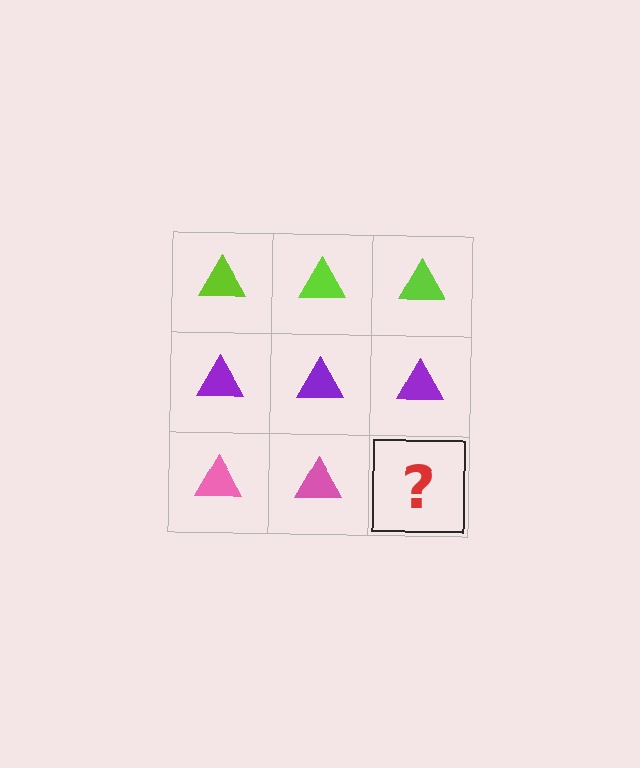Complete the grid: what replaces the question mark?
The question mark should be replaced with a pink triangle.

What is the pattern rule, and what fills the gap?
The rule is that each row has a consistent color. The gap should be filled with a pink triangle.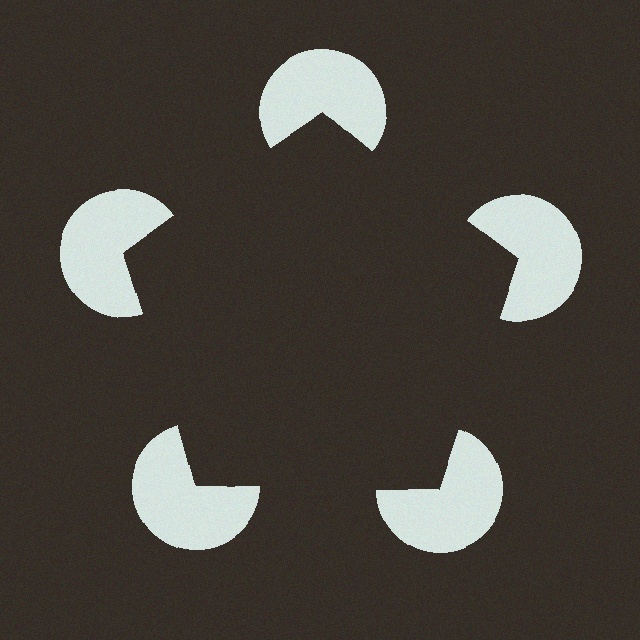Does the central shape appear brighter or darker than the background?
It typically appears slightly darker than the background, even though no actual brightness change is drawn.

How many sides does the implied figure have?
5 sides.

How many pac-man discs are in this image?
There are 5 — one at each vertex of the illusory pentagon.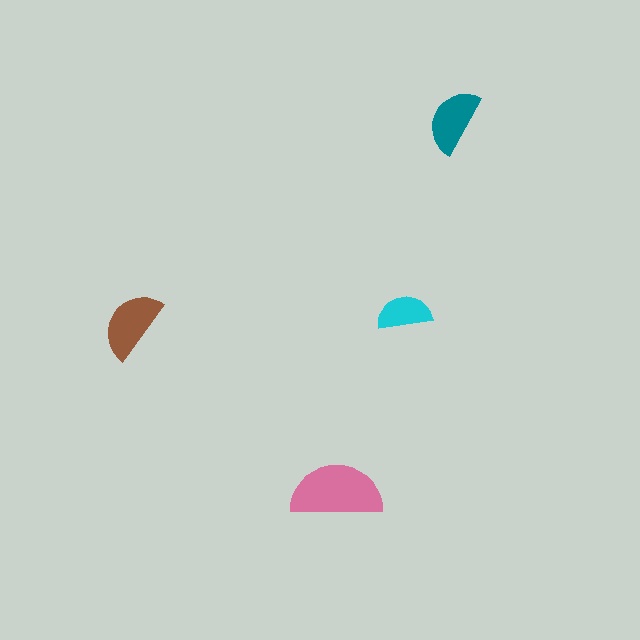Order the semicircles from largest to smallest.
the pink one, the brown one, the teal one, the cyan one.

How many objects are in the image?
There are 4 objects in the image.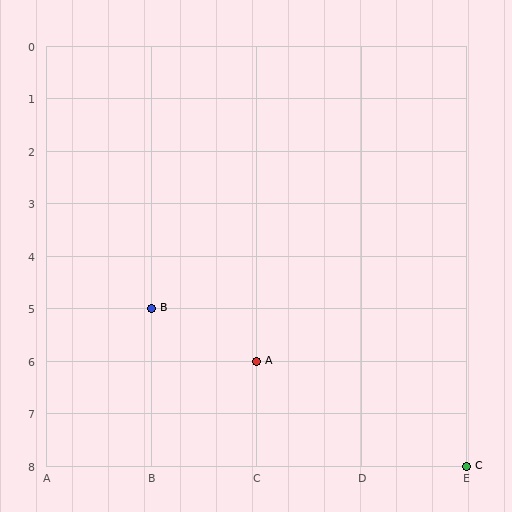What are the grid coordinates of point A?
Point A is at grid coordinates (C, 6).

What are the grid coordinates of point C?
Point C is at grid coordinates (E, 8).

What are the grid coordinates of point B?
Point B is at grid coordinates (B, 5).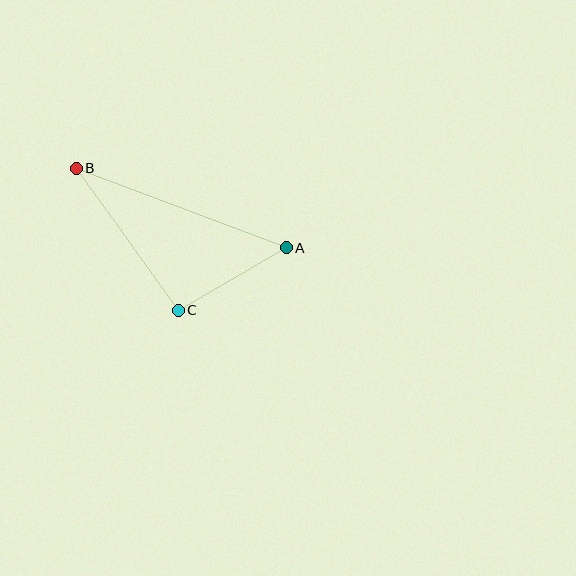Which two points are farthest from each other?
Points A and B are farthest from each other.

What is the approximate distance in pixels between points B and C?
The distance between B and C is approximately 175 pixels.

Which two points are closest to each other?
Points A and C are closest to each other.